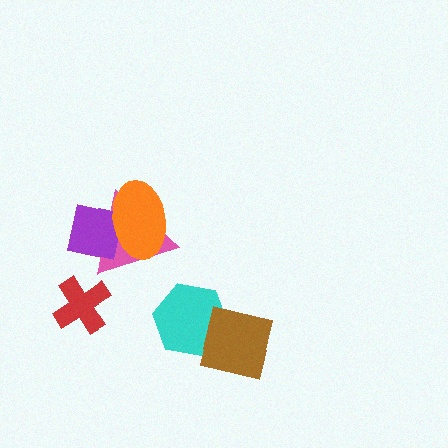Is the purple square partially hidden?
Yes, it is partially covered by another shape.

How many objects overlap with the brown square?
1 object overlaps with the brown square.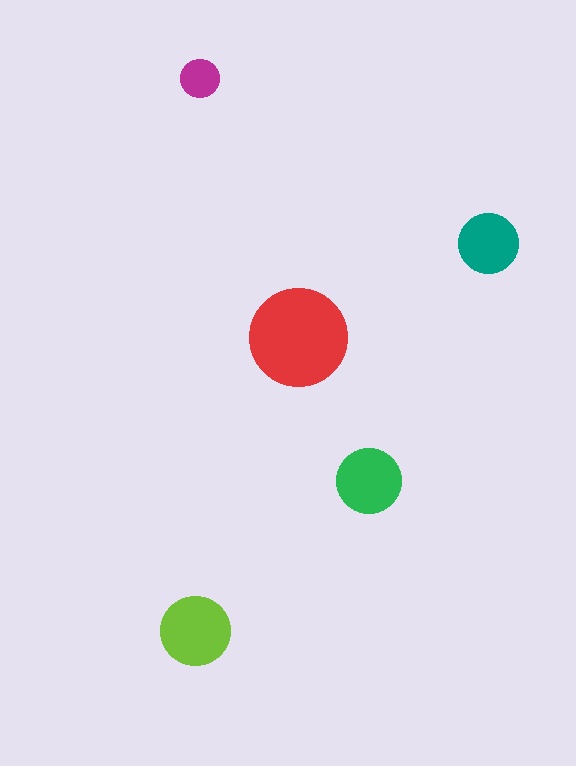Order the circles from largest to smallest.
the red one, the lime one, the green one, the teal one, the magenta one.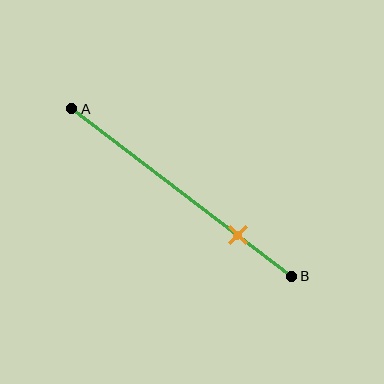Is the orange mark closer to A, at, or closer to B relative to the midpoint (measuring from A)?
The orange mark is closer to point B than the midpoint of segment AB.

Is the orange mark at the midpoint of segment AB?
No, the mark is at about 75% from A, not at the 50% midpoint.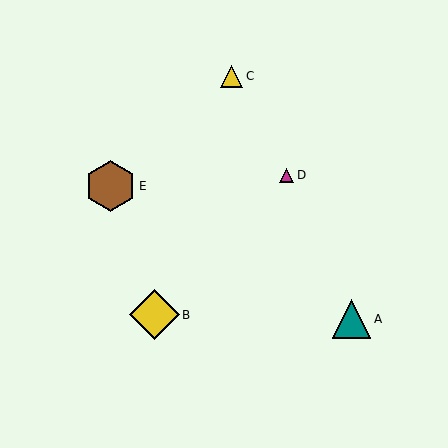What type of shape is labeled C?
Shape C is a yellow triangle.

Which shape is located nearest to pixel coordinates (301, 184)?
The magenta triangle (labeled D) at (287, 175) is nearest to that location.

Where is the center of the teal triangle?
The center of the teal triangle is at (352, 319).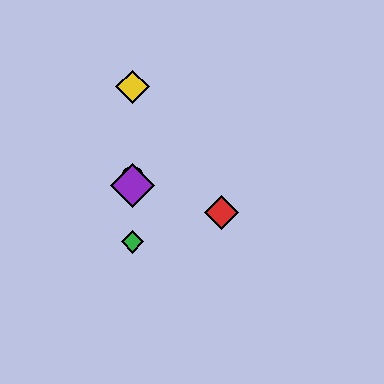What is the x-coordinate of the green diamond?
The green diamond is at x≈132.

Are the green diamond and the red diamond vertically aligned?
No, the green diamond is at x≈132 and the red diamond is at x≈222.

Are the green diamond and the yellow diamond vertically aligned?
Yes, both are at x≈132.